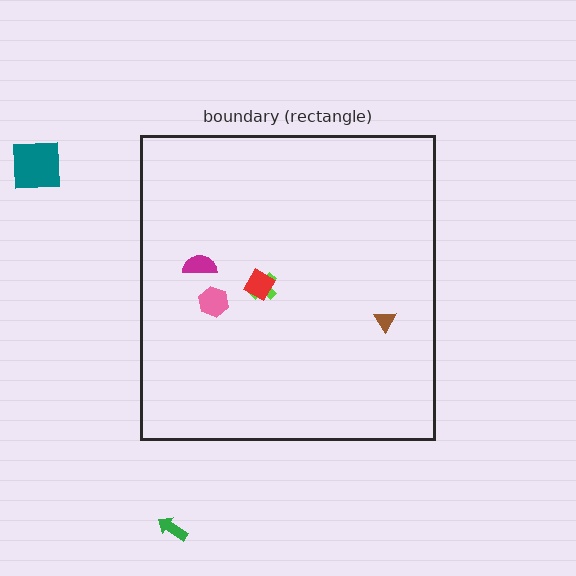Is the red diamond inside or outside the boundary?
Inside.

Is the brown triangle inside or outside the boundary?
Inside.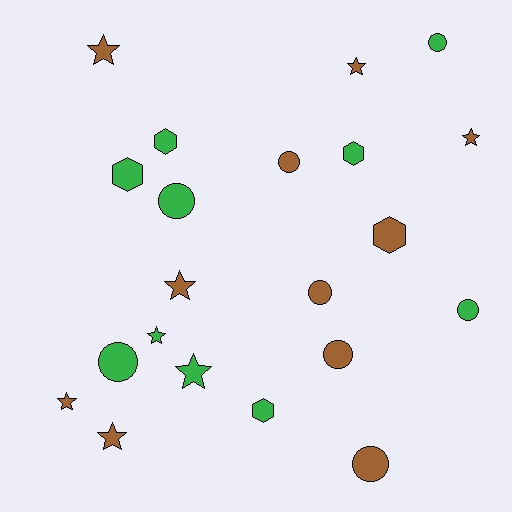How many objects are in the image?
There are 21 objects.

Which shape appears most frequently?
Star, with 8 objects.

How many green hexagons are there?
There are 4 green hexagons.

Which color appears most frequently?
Brown, with 11 objects.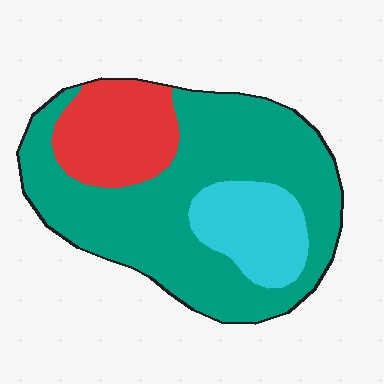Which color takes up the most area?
Teal, at roughly 65%.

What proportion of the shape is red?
Red covers roughly 20% of the shape.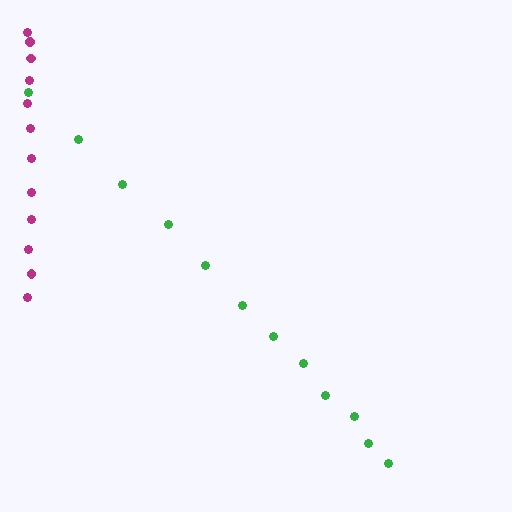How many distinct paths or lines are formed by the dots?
There are 2 distinct paths.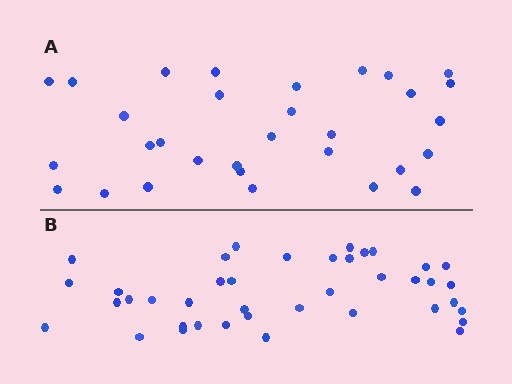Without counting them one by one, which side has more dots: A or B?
Region B (the bottom region) has more dots.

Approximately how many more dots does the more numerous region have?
Region B has roughly 8 or so more dots than region A.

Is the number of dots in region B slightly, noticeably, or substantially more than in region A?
Region B has noticeably more, but not dramatically so. The ratio is roughly 1.3 to 1.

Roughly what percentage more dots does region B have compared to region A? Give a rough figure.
About 30% more.